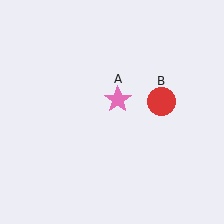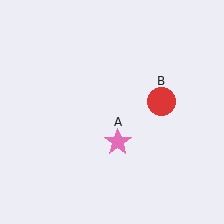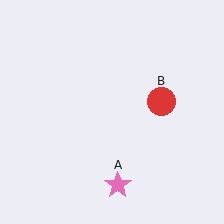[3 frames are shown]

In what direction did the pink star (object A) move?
The pink star (object A) moved down.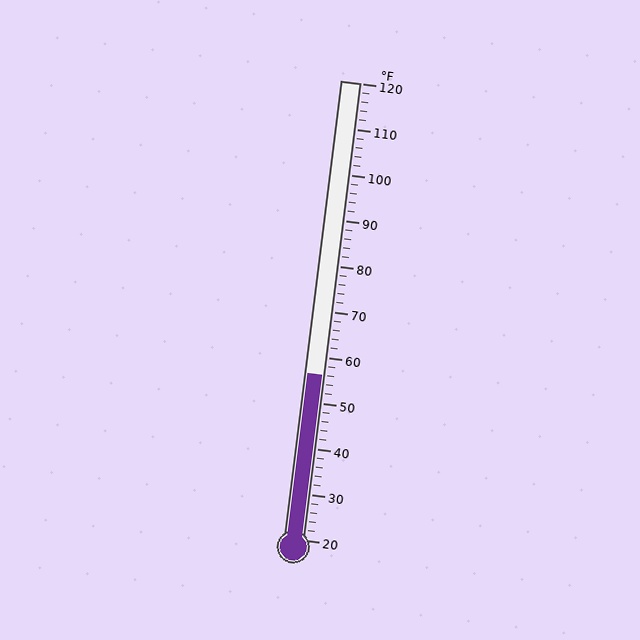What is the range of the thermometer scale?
The thermometer scale ranges from 20°F to 120°F.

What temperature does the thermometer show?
The thermometer shows approximately 56°F.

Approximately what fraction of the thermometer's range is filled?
The thermometer is filled to approximately 35% of its range.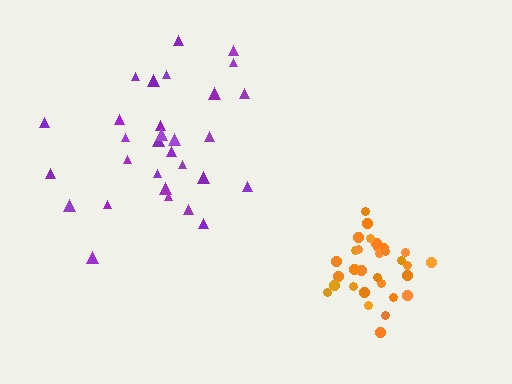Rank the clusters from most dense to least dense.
orange, purple.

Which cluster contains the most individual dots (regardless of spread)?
Orange (31).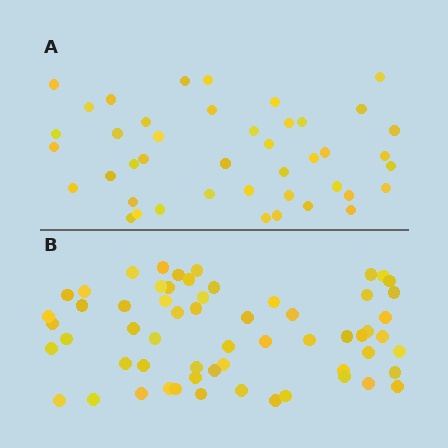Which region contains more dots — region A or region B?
Region B (the bottom region) has more dots.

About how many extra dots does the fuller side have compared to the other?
Region B has approximately 15 more dots than region A.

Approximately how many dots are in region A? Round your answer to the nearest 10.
About 40 dots. (The exact count is 43, which rounds to 40.)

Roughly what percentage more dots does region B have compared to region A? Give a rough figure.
About 40% more.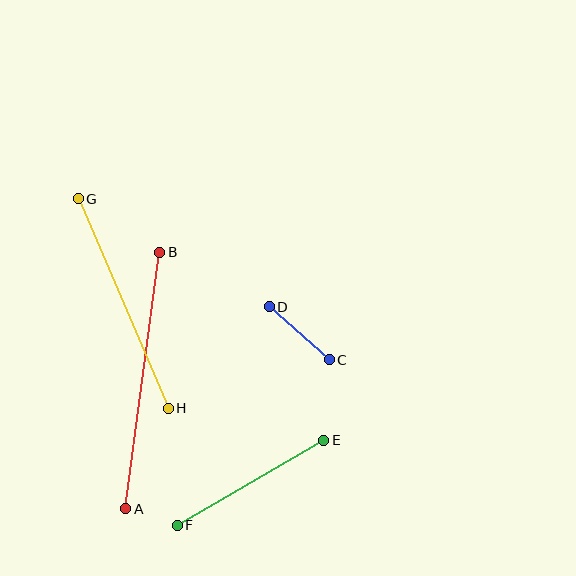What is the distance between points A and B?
The distance is approximately 258 pixels.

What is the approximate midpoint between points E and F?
The midpoint is at approximately (251, 483) pixels.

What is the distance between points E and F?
The distance is approximately 170 pixels.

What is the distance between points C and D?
The distance is approximately 80 pixels.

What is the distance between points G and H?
The distance is approximately 228 pixels.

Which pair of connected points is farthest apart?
Points A and B are farthest apart.